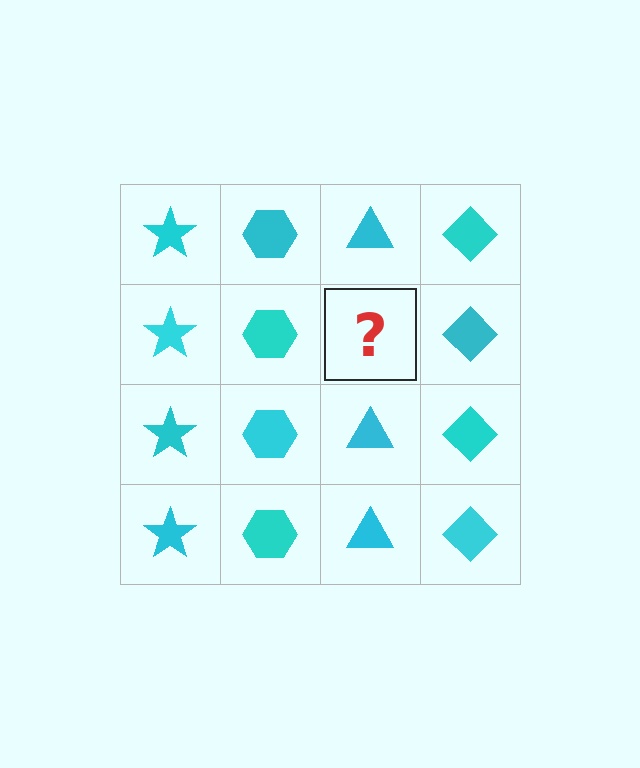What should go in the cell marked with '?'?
The missing cell should contain a cyan triangle.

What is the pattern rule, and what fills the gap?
The rule is that each column has a consistent shape. The gap should be filled with a cyan triangle.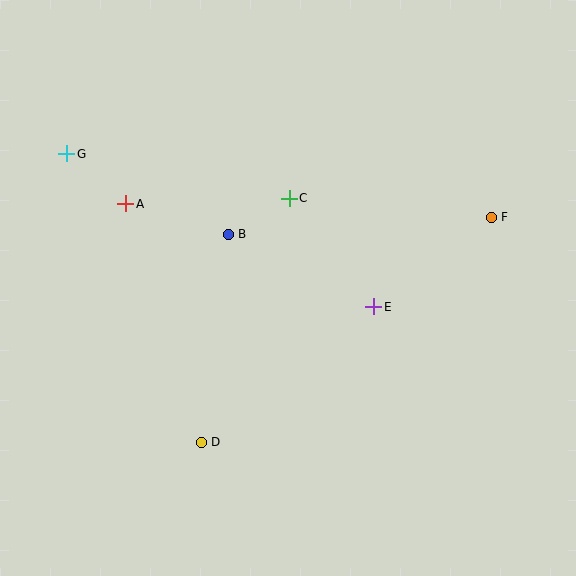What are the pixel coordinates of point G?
Point G is at (67, 154).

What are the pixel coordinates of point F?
Point F is at (491, 217).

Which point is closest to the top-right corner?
Point F is closest to the top-right corner.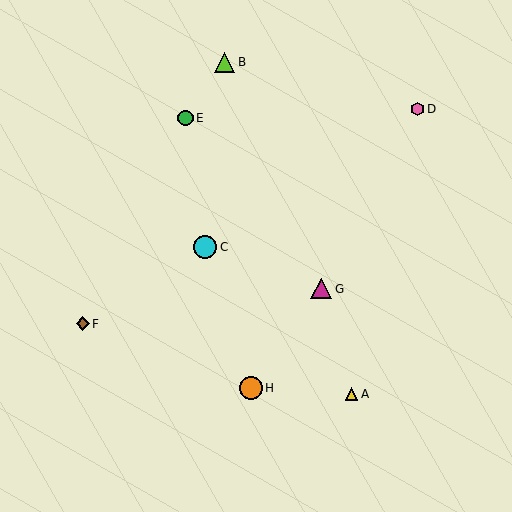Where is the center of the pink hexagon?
The center of the pink hexagon is at (418, 109).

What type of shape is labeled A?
Shape A is a yellow triangle.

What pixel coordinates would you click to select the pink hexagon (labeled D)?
Click at (418, 109) to select the pink hexagon D.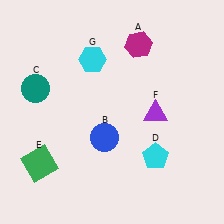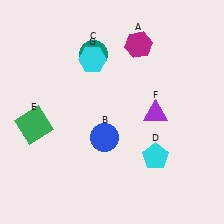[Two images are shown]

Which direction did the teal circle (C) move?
The teal circle (C) moved right.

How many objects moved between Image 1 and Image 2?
2 objects moved between the two images.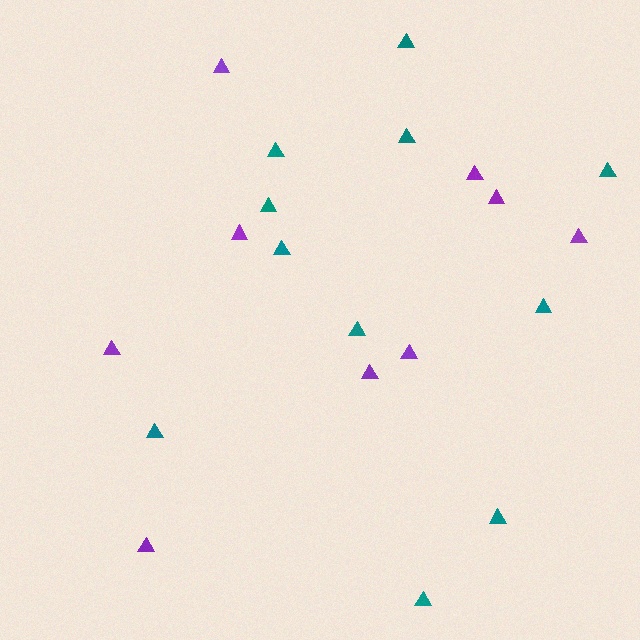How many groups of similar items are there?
There are 2 groups: one group of purple triangles (9) and one group of teal triangles (11).